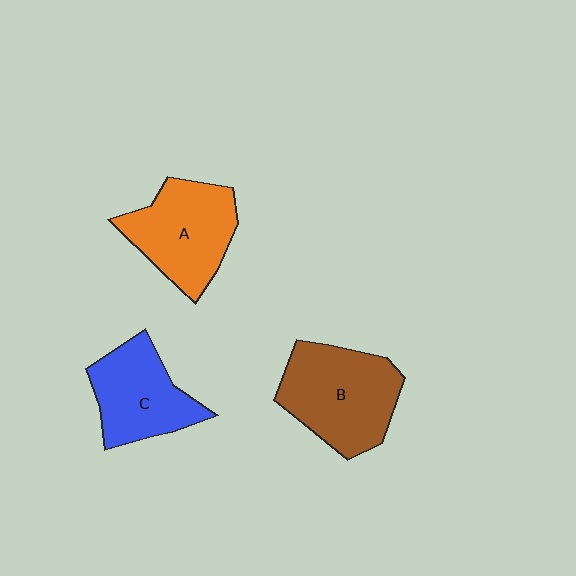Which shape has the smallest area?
Shape C (blue).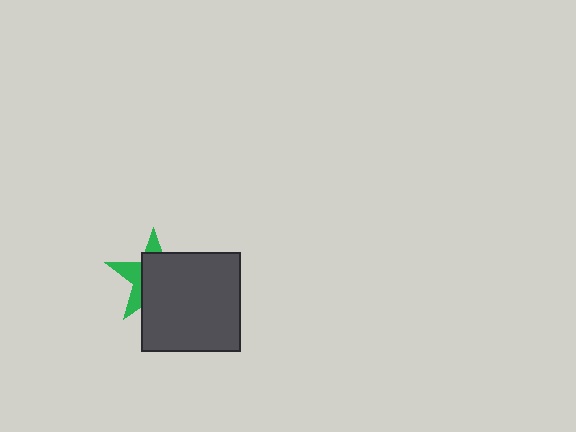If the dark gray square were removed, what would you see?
You would see the complete green star.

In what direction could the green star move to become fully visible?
The green star could move toward the upper-left. That would shift it out from behind the dark gray square entirely.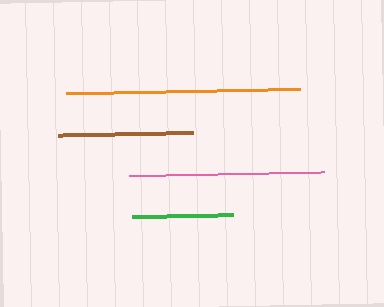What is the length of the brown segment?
The brown segment is approximately 134 pixels long.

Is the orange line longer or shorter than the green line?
The orange line is longer than the green line.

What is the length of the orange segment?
The orange segment is approximately 234 pixels long.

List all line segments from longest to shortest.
From longest to shortest: orange, pink, brown, green.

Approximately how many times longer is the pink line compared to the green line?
The pink line is approximately 1.9 times the length of the green line.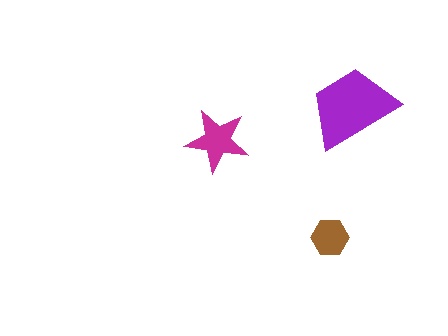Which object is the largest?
The purple trapezoid.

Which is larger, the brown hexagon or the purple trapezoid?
The purple trapezoid.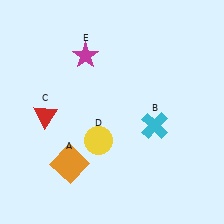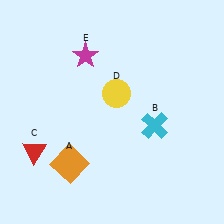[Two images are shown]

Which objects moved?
The objects that moved are: the red triangle (C), the yellow circle (D).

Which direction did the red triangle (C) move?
The red triangle (C) moved down.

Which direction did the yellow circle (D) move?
The yellow circle (D) moved up.